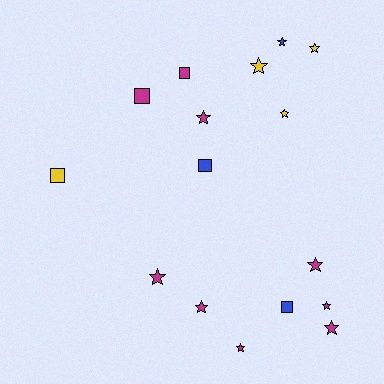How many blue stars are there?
There is 1 blue star.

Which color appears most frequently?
Magenta, with 9 objects.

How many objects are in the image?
There are 16 objects.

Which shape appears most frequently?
Star, with 11 objects.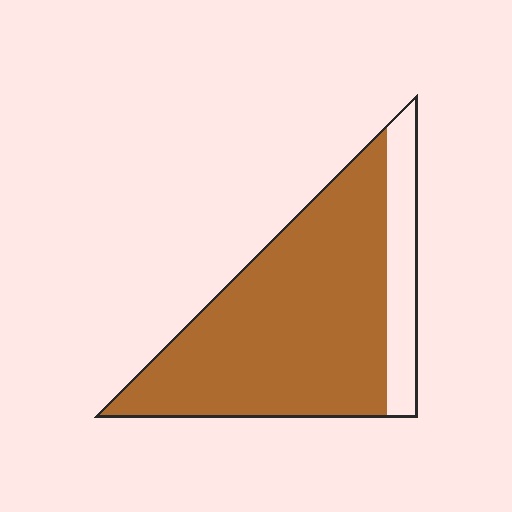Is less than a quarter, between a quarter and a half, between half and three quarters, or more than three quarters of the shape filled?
More than three quarters.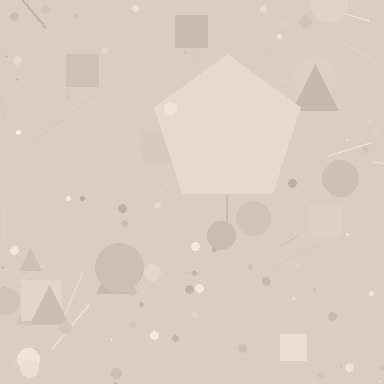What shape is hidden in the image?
A pentagon is hidden in the image.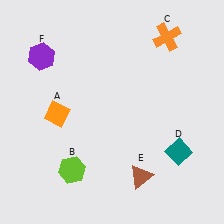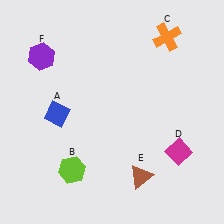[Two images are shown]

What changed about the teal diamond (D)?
In Image 1, D is teal. In Image 2, it changed to magenta.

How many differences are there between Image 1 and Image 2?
There are 2 differences between the two images.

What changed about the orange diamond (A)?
In Image 1, A is orange. In Image 2, it changed to blue.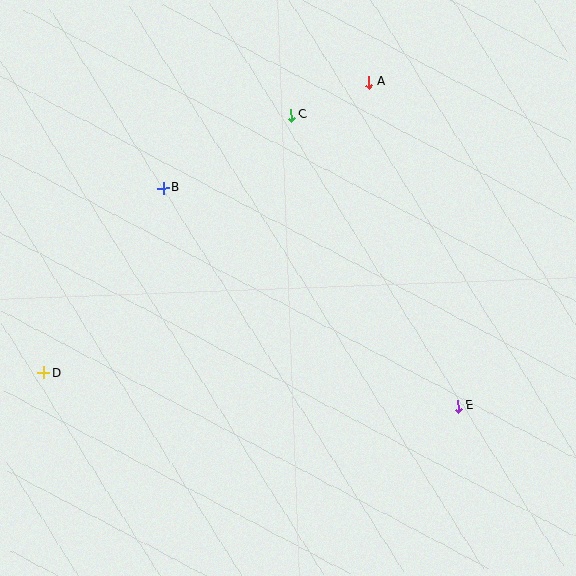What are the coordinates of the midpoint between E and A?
The midpoint between E and A is at (413, 244).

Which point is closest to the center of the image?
Point B at (163, 188) is closest to the center.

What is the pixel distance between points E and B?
The distance between E and B is 366 pixels.